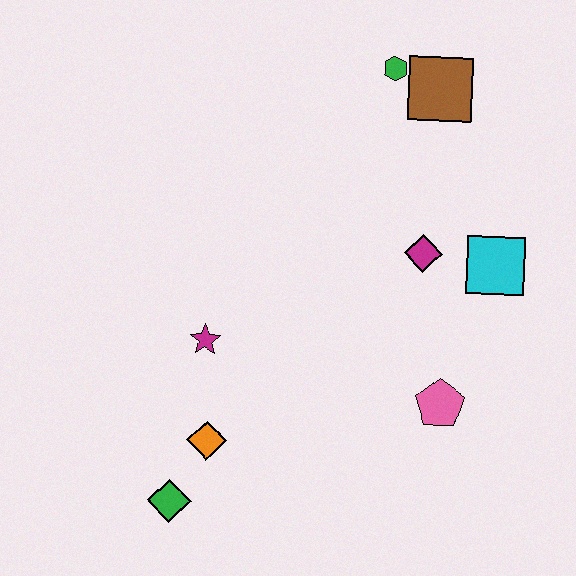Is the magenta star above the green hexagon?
No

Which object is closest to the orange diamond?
The green diamond is closest to the orange diamond.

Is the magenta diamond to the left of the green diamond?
No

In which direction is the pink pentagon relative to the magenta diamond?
The pink pentagon is below the magenta diamond.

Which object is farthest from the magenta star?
The brown square is farthest from the magenta star.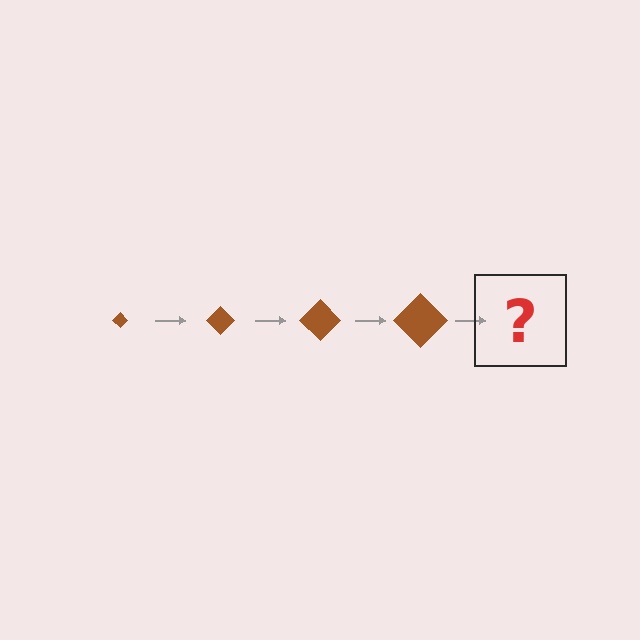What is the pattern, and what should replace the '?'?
The pattern is that the diamond gets progressively larger each step. The '?' should be a brown diamond, larger than the previous one.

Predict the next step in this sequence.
The next step is a brown diamond, larger than the previous one.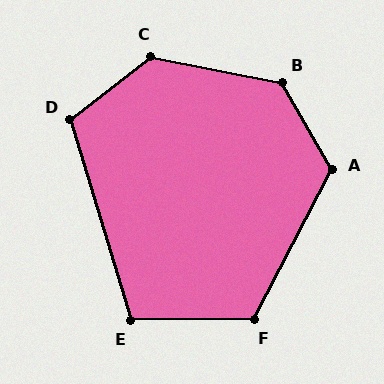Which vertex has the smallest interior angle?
E, at approximately 107 degrees.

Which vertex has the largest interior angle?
B, at approximately 131 degrees.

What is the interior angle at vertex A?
Approximately 123 degrees (obtuse).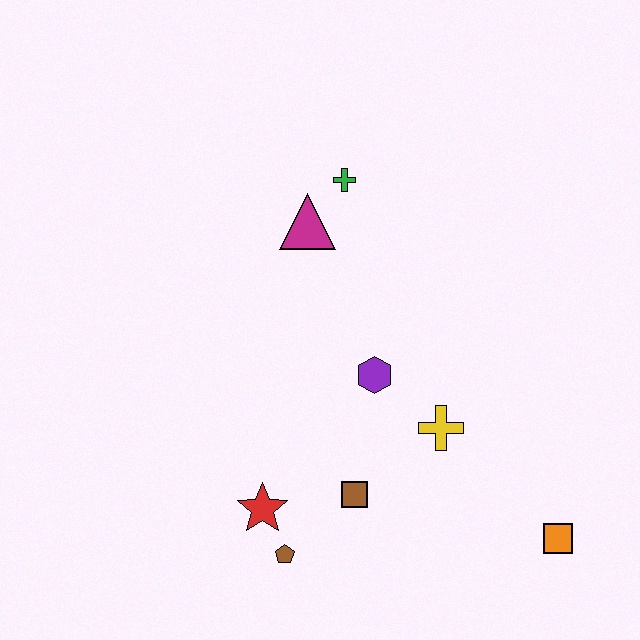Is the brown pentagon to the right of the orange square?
No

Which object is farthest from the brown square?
The green cross is farthest from the brown square.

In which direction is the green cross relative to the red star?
The green cross is above the red star.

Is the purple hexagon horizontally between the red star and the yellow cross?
Yes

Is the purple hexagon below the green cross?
Yes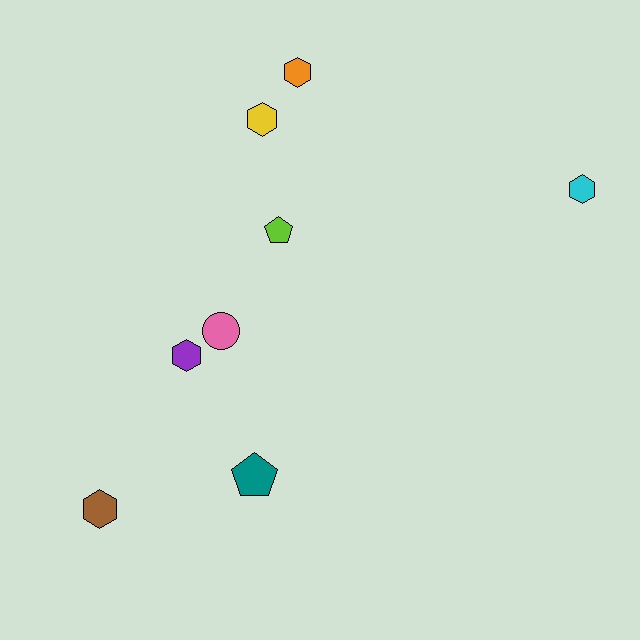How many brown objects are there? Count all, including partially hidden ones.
There is 1 brown object.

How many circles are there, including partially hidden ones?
There is 1 circle.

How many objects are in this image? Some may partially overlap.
There are 8 objects.